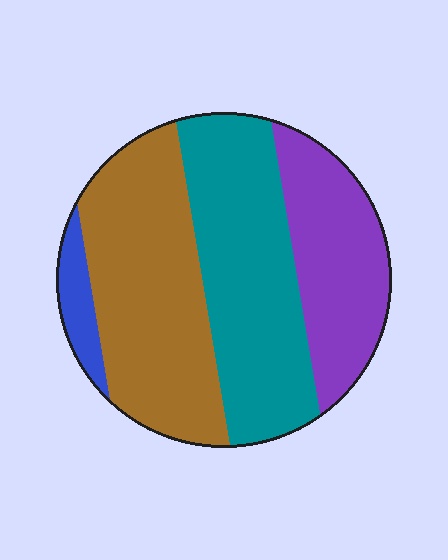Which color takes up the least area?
Blue, at roughly 5%.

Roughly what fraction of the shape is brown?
Brown covers around 35% of the shape.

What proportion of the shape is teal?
Teal covers 35% of the shape.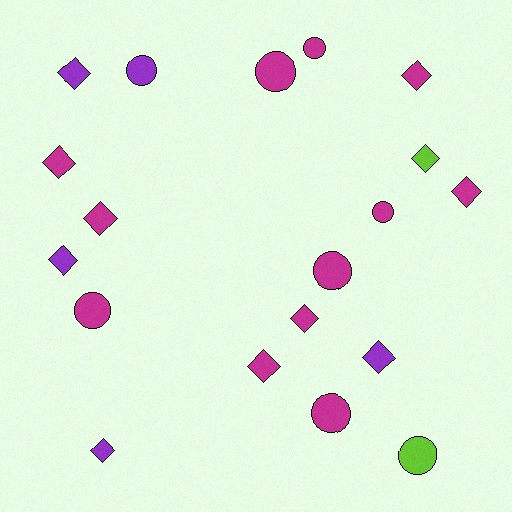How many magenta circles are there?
There are 6 magenta circles.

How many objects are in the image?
There are 19 objects.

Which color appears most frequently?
Magenta, with 12 objects.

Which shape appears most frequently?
Diamond, with 11 objects.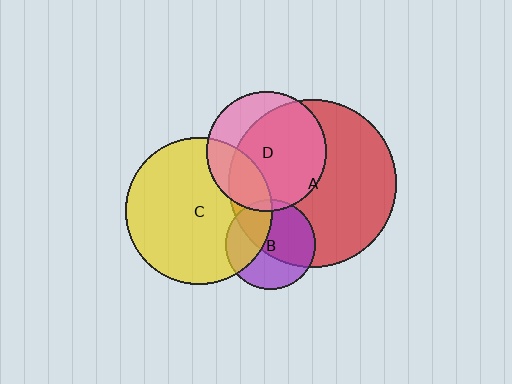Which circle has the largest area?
Circle A (red).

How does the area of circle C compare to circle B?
Approximately 2.7 times.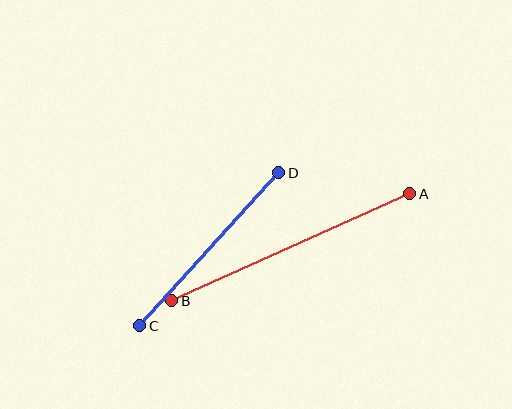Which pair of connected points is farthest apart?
Points A and B are farthest apart.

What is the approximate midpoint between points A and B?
The midpoint is at approximately (291, 247) pixels.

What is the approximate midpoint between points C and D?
The midpoint is at approximately (209, 249) pixels.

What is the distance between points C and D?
The distance is approximately 207 pixels.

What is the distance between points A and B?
The distance is approximately 260 pixels.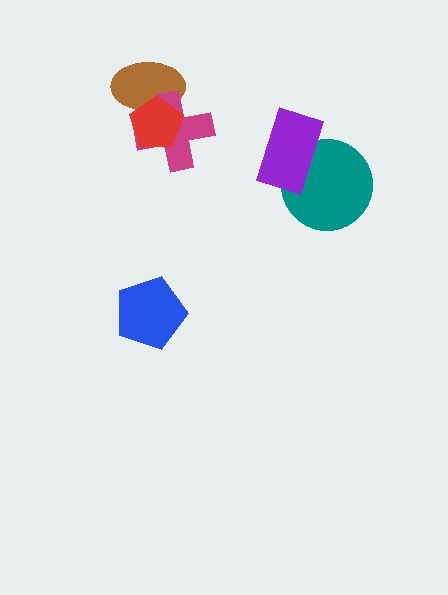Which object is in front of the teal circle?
The purple rectangle is in front of the teal circle.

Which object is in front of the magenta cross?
The red pentagon is in front of the magenta cross.